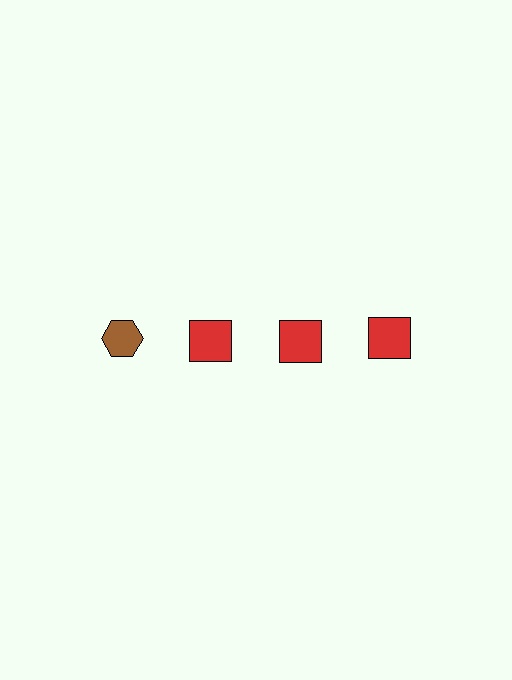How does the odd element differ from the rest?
It differs in both color (brown instead of red) and shape (hexagon instead of square).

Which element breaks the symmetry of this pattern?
The brown hexagon in the top row, leftmost column breaks the symmetry. All other shapes are red squares.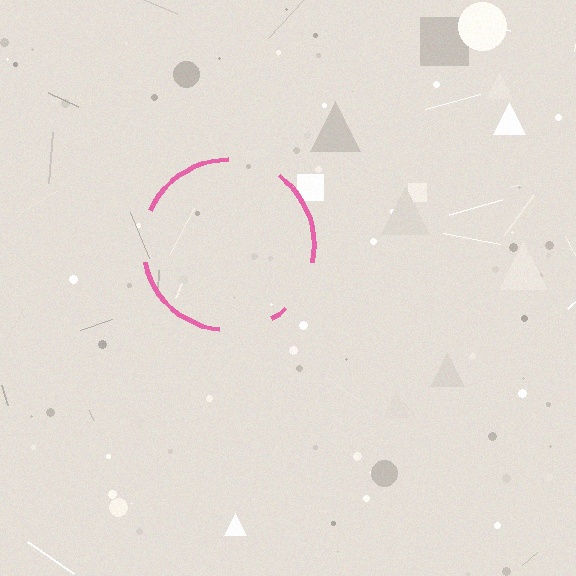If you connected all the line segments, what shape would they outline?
They would outline a circle.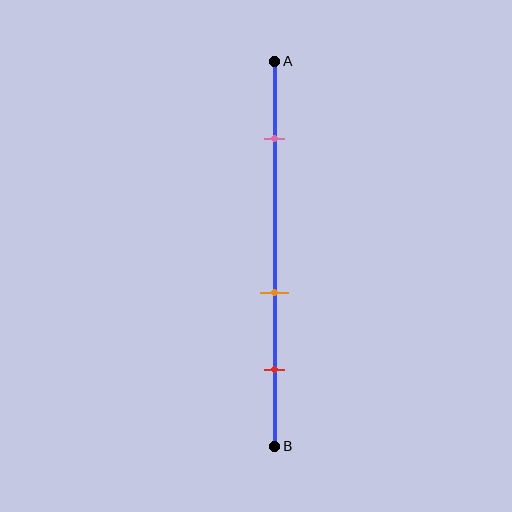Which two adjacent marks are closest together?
The orange and red marks are the closest adjacent pair.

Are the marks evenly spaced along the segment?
No, the marks are not evenly spaced.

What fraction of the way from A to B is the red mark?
The red mark is approximately 80% (0.8) of the way from A to B.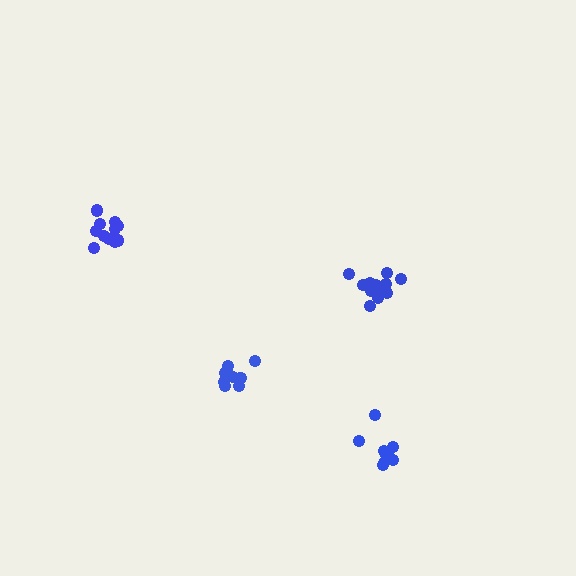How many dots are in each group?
Group 1: 14 dots, Group 2: 13 dots, Group 3: 9 dots, Group 4: 9 dots (45 total).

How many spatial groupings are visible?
There are 4 spatial groupings.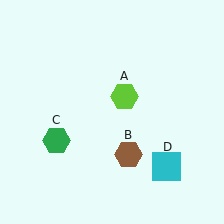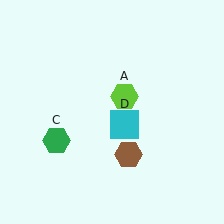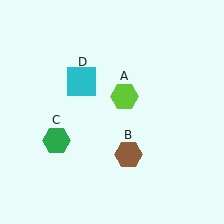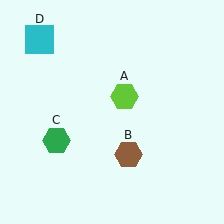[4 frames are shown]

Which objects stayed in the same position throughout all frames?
Lime hexagon (object A) and brown hexagon (object B) and green hexagon (object C) remained stationary.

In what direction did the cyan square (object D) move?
The cyan square (object D) moved up and to the left.